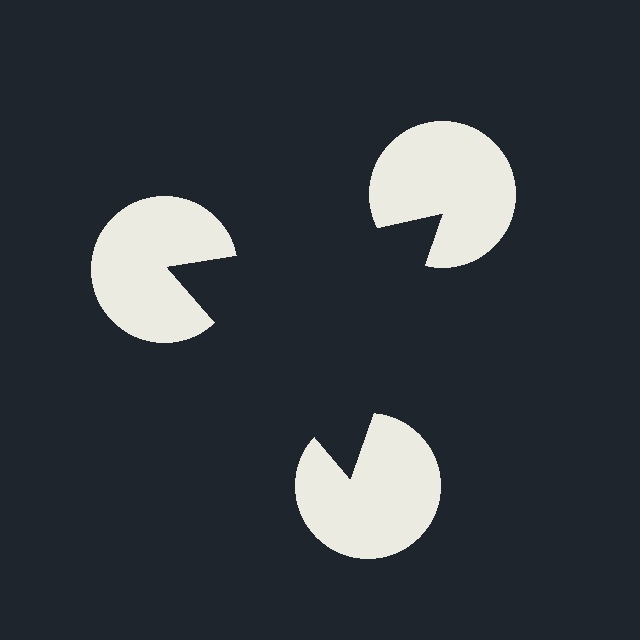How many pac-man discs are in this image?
There are 3 — one at each vertex of the illusory triangle.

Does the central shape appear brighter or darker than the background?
It typically appears slightly darker than the background, even though no actual brightness change is drawn.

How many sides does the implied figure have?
3 sides.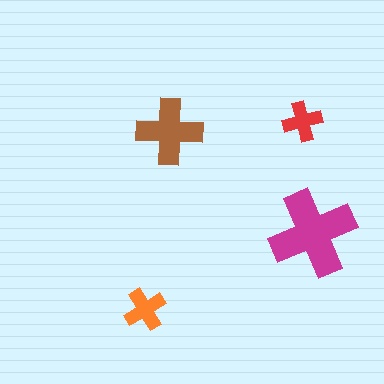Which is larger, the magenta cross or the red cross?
The magenta one.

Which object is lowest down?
The orange cross is bottommost.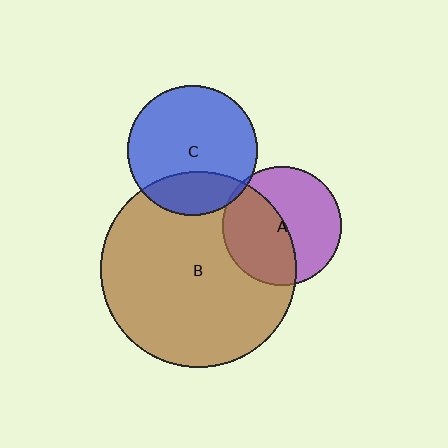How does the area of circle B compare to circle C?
Approximately 2.3 times.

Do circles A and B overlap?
Yes.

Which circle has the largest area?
Circle B (brown).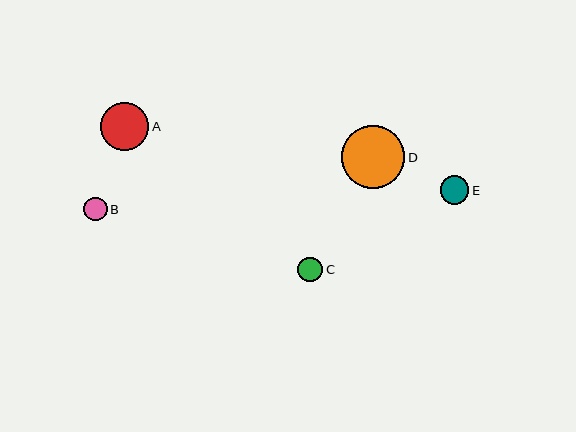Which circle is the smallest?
Circle B is the smallest with a size of approximately 23 pixels.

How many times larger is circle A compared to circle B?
Circle A is approximately 2.1 times the size of circle B.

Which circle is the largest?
Circle D is the largest with a size of approximately 63 pixels.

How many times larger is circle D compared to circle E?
Circle D is approximately 2.2 times the size of circle E.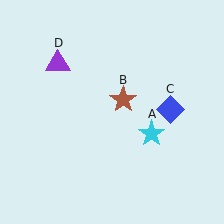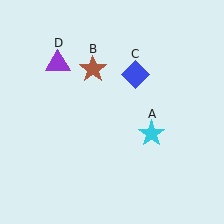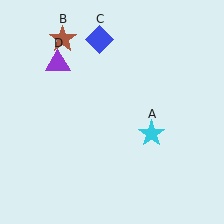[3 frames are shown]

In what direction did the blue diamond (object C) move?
The blue diamond (object C) moved up and to the left.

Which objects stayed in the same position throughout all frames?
Cyan star (object A) and purple triangle (object D) remained stationary.